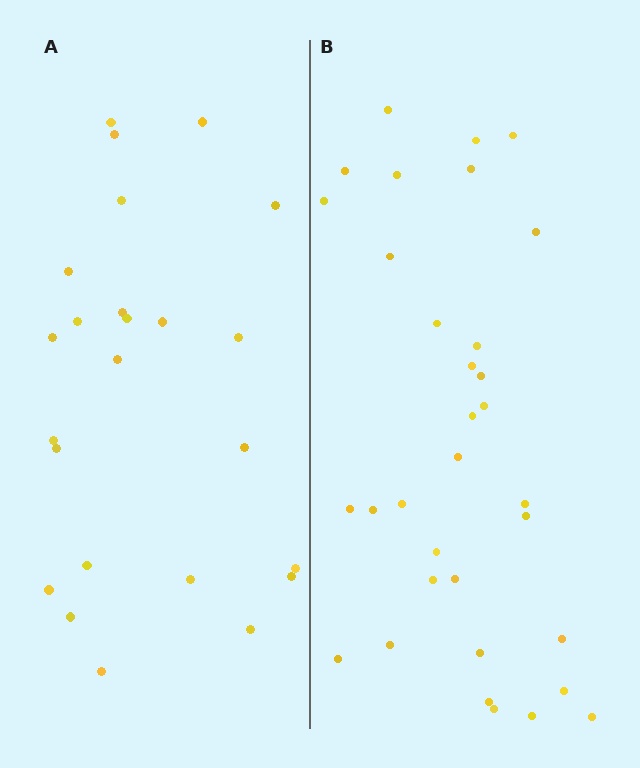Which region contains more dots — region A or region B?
Region B (the right region) has more dots.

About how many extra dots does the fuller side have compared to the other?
Region B has roughly 8 or so more dots than region A.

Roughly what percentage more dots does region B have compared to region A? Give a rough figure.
About 40% more.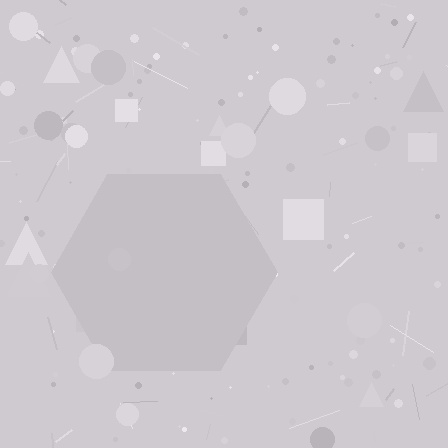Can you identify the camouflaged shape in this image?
The camouflaged shape is a hexagon.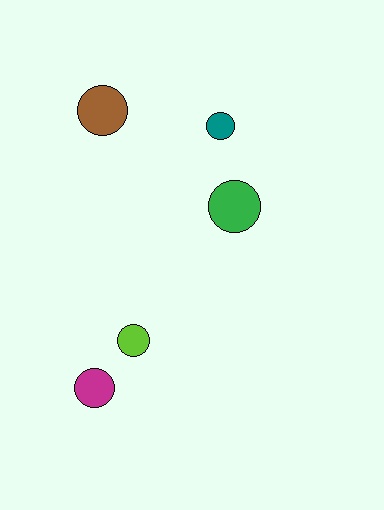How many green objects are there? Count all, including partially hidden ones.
There is 1 green object.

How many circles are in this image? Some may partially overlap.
There are 5 circles.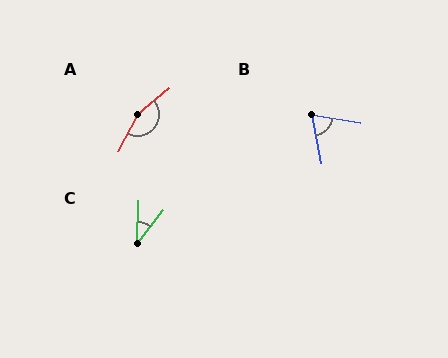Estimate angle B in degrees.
Approximately 71 degrees.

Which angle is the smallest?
C, at approximately 36 degrees.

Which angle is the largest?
A, at approximately 157 degrees.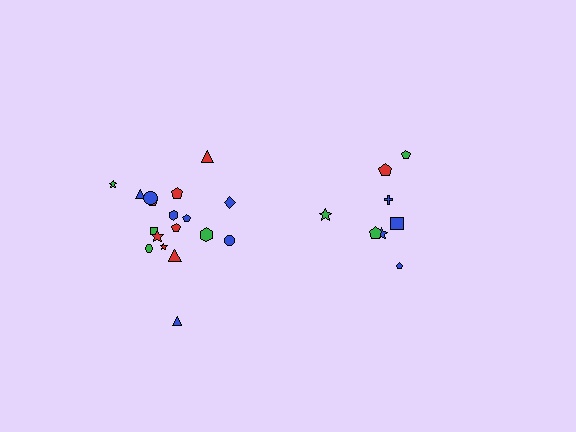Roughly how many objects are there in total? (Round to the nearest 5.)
Roughly 25 objects in total.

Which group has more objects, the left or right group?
The left group.